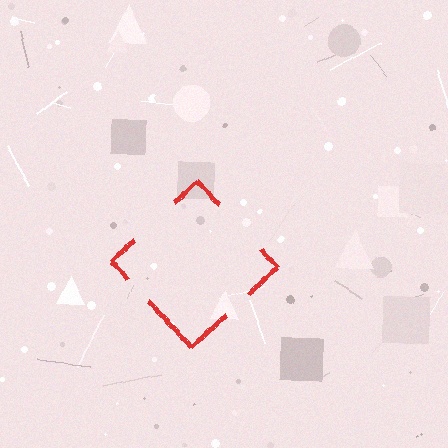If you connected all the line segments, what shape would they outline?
They would outline a diamond.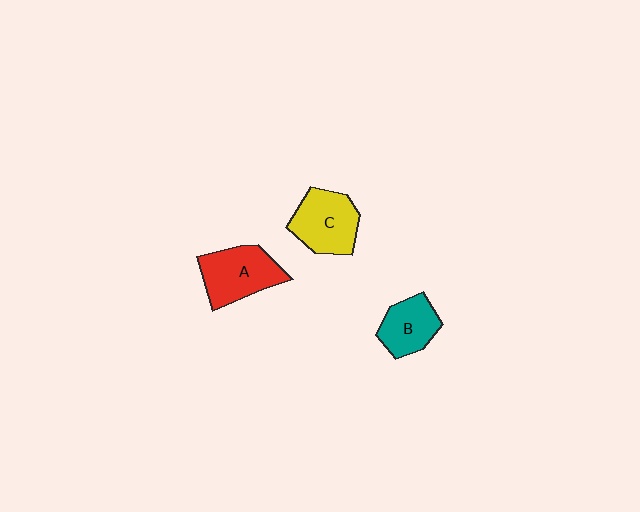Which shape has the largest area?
Shape A (red).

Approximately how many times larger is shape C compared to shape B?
Approximately 1.3 times.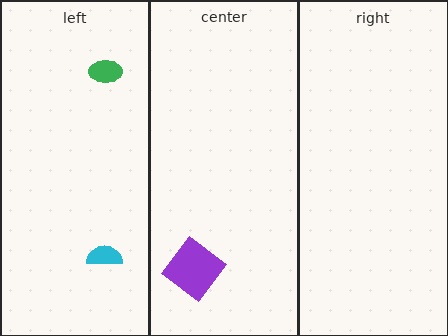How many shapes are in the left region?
2.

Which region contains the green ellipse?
The left region.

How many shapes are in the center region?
1.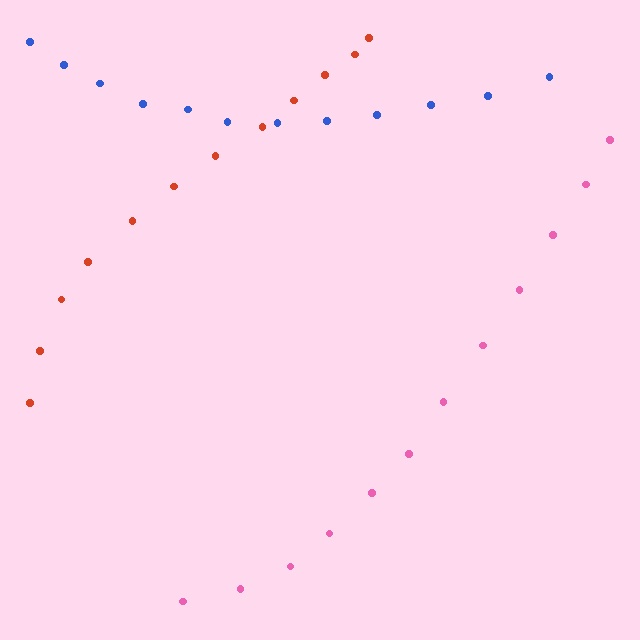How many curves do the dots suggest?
There are 3 distinct paths.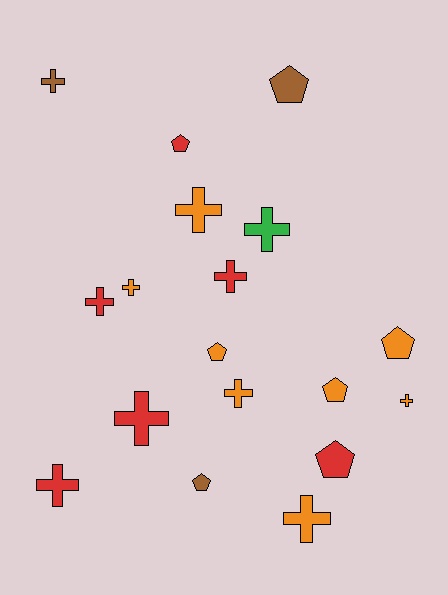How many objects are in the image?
There are 18 objects.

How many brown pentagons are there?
There are 2 brown pentagons.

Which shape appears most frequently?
Cross, with 11 objects.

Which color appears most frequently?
Orange, with 8 objects.